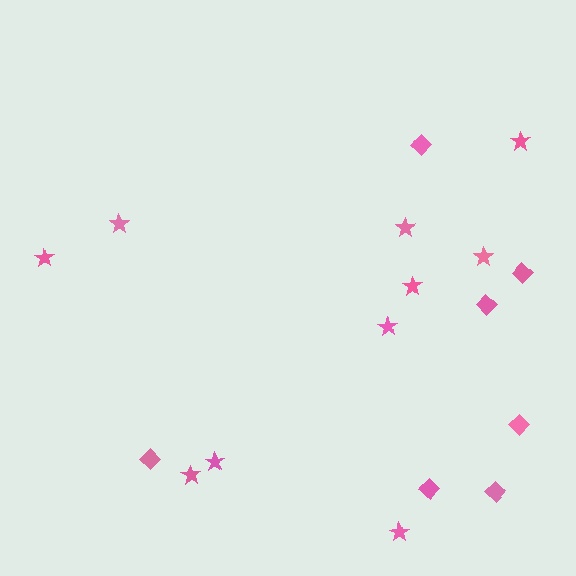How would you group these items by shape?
There are 2 groups: one group of stars (10) and one group of diamonds (7).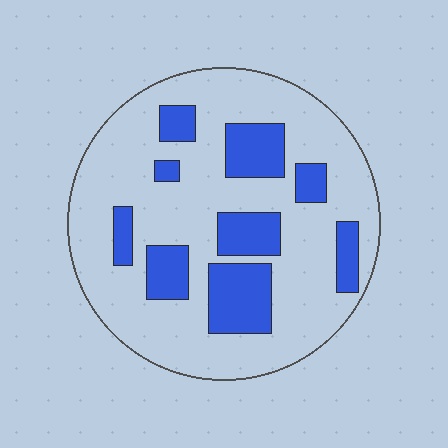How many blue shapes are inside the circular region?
9.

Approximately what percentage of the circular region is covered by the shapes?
Approximately 25%.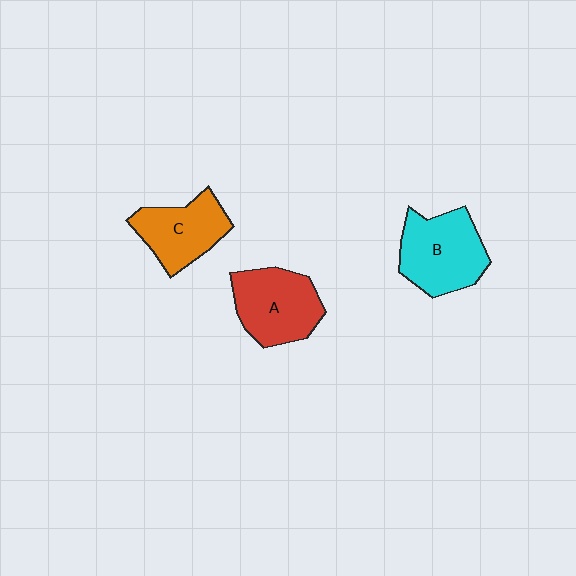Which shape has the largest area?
Shape B (cyan).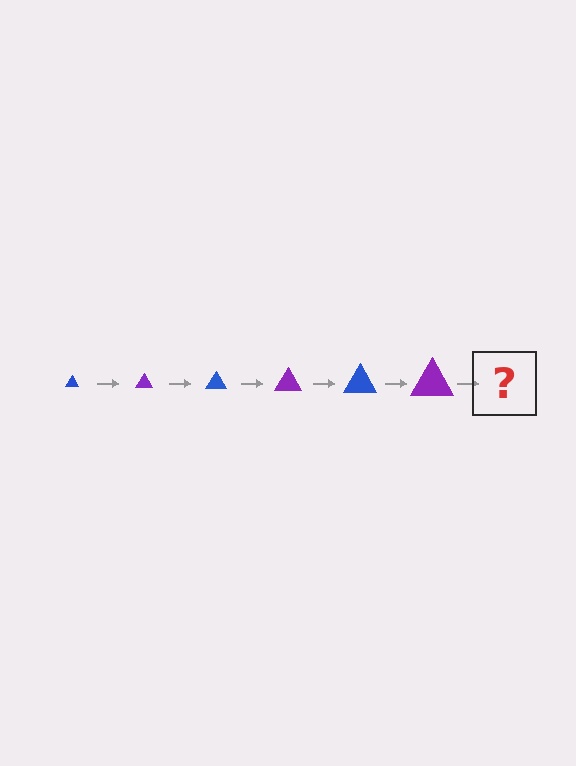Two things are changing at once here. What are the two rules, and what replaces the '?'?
The two rules are that the triangle grows larger each step and the color cycles through blue and purple. The '?' should be a blue triangle, larger than the previous one.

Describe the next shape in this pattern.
It should be a blue triangle, larger than the previous one.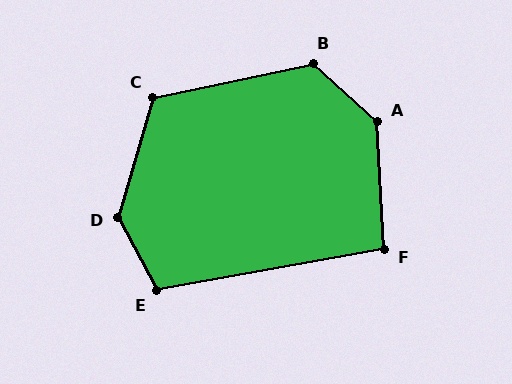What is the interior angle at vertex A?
Approximately 135 degrees (obtuse).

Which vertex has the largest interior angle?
D, at approximately 136 degrees.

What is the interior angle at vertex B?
Approximately 126 degrees (obtuse).